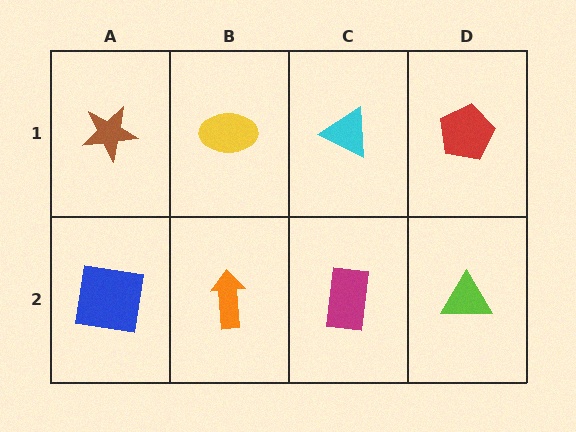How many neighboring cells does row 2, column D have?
2.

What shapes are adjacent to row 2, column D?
A red pentagon (row 1, column D), a magenta rectangle (row 2, column C).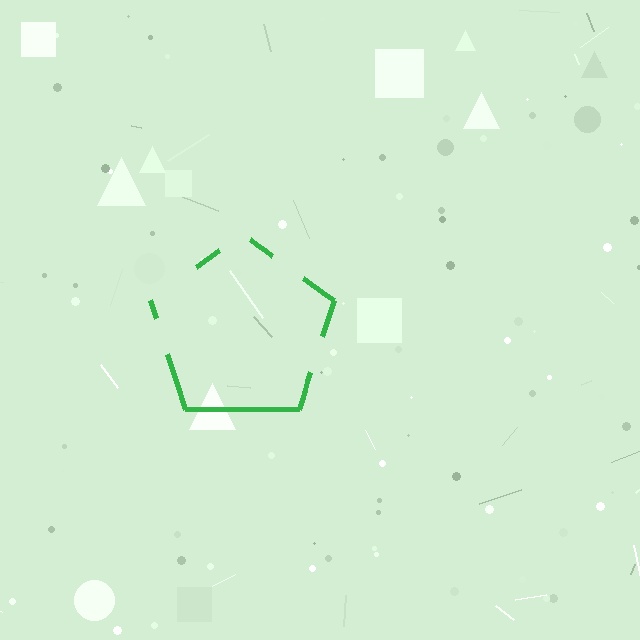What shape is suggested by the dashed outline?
The dashed outline suggests a pentagon.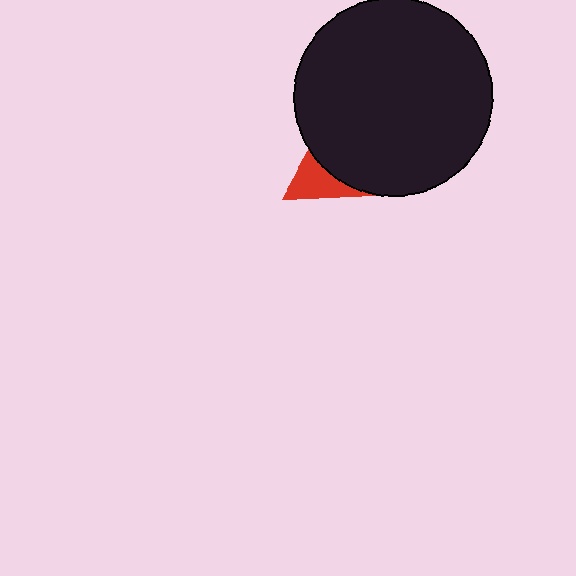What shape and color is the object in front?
The object in front is a black circle.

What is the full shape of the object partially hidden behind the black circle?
The partially hidden object is a red triangle.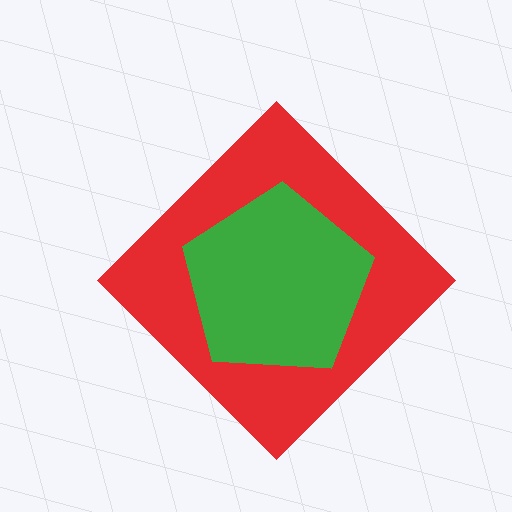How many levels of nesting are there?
2.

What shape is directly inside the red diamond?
The green pentagon.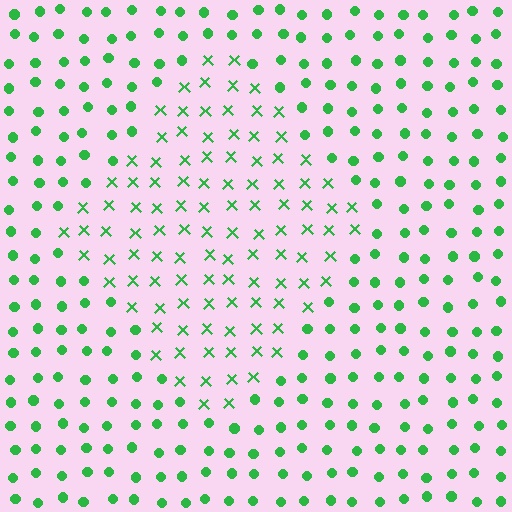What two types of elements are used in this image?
The image uses X marks inside the diamond region and circles outside it.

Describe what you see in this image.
The image is filled with small green elements arranged in a uniform grid. A diamond-shaped region contains X marks, while the surrounding area contains circles. The boundary is defined purely by the change in element shape.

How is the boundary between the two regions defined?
The boundary is defined by a change in element shape: X marks inside vs. circles outside. All elements share the same color and spacing.